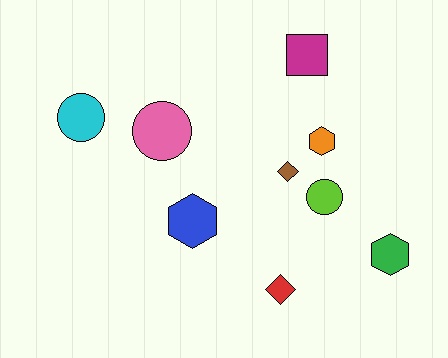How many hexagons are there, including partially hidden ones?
There are 3 hexagons.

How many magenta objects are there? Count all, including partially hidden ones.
There is 1 magenta object.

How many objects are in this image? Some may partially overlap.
There are 9 objects.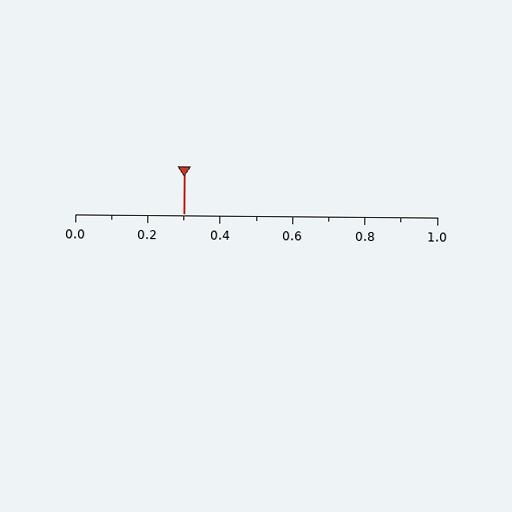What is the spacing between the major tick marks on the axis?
The major ticks are spaced 0.2 apart.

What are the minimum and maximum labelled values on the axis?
The axis runs from 0.0 to 1.0.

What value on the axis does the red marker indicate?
The marker indicates approximately 0.3.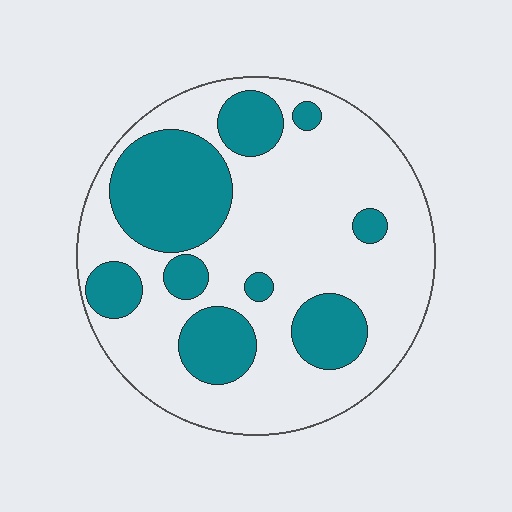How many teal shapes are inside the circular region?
9.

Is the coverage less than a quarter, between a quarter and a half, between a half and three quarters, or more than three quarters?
Between a quarter and a half.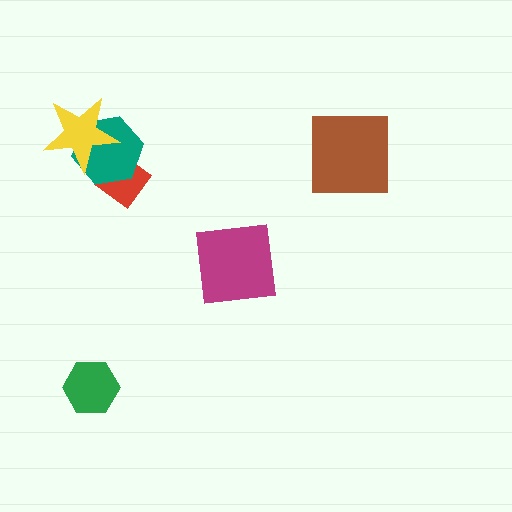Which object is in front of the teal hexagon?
The yellow star is in front of the teal hexagon.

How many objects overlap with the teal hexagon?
2 objects overlap with the teal hexagon.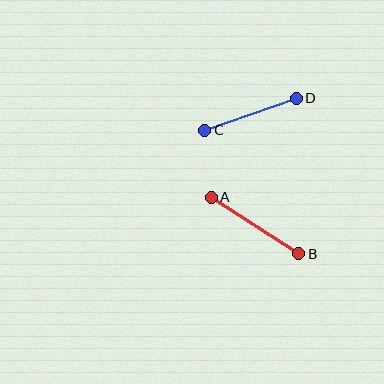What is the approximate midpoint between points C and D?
The midpoint is at approximately (251, 114) pixels.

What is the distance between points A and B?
The distance is approximately 104 pixels.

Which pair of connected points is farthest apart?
Points A and B are farthest apart.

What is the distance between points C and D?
The distance is approximately 97 pixels.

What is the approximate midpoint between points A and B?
The midpoint is at approximately (255, 225) pixels.